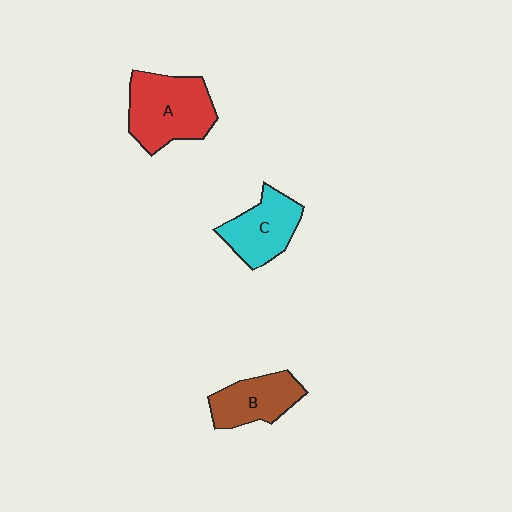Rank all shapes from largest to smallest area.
From largest to smallest: A (red), C (cyan), B (brown).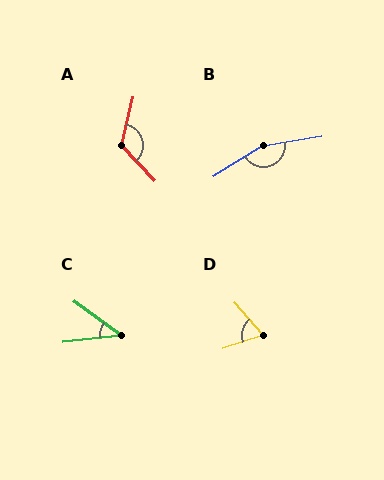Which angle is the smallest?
C, at approximately 42 degrees.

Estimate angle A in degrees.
Approximately 123 degrees.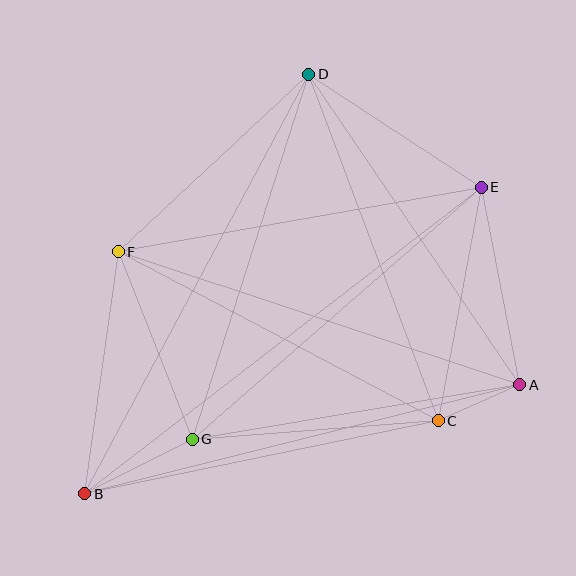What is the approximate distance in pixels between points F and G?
The distance between F and G is approximately 202 pixels.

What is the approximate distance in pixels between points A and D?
The distance between A and D is approximately 375 pixels.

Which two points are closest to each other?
Points A and C are closest to each other.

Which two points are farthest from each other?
Points B and E are farthest from each other.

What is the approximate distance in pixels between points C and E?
The distance between C and E is approximately 237 pixels.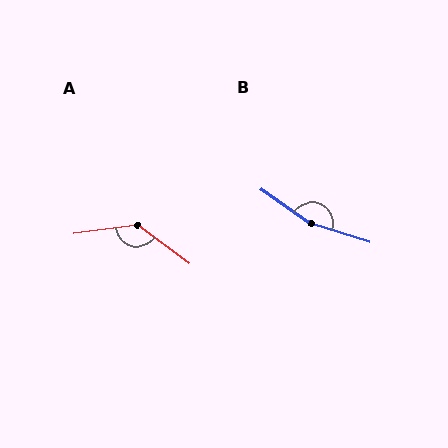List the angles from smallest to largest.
A (136°), B (162°).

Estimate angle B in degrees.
Approximately 162 degrees.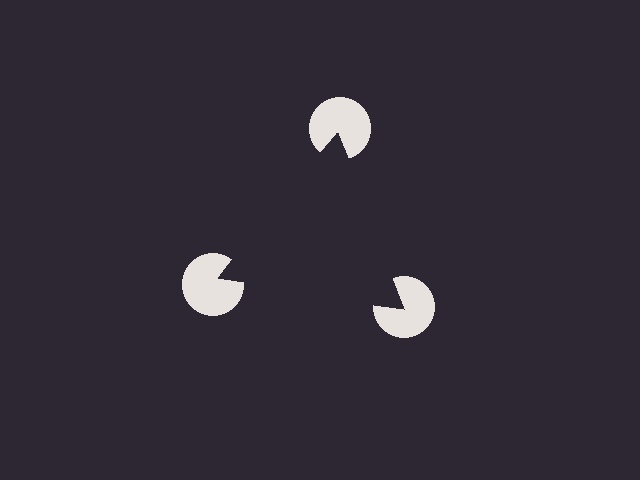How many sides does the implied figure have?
3 sides.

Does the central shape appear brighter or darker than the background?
It typically appears slightly darker than the background, even though no actual brightness change is drawn.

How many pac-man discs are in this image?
There are 3 — one at each vertex of the illusory triangle.